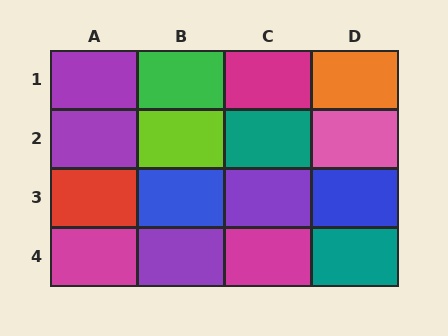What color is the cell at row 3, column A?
Red.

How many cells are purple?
4 cells are purple.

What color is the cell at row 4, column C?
Magenta.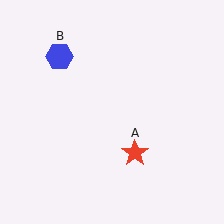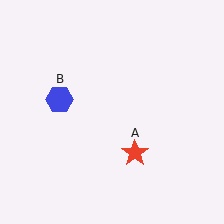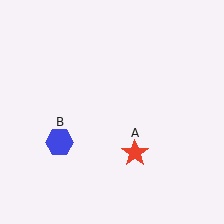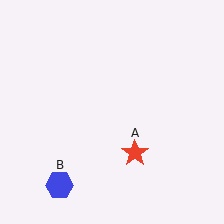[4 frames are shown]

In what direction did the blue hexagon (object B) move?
The blue hexagon (object B) moved down.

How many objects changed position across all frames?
1 object changed position: blue hexagon (object B).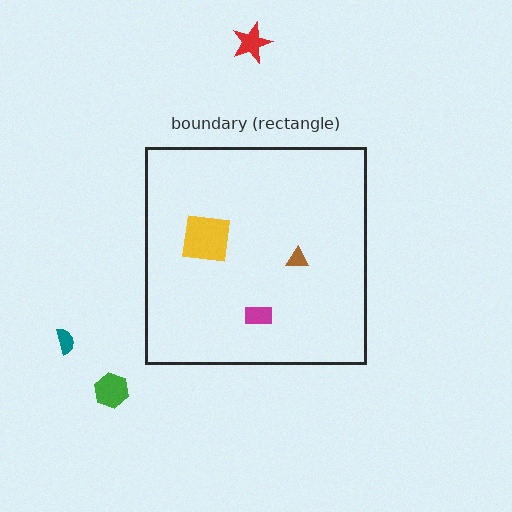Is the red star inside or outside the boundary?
Outside.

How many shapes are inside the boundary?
3 inside, 3 outside.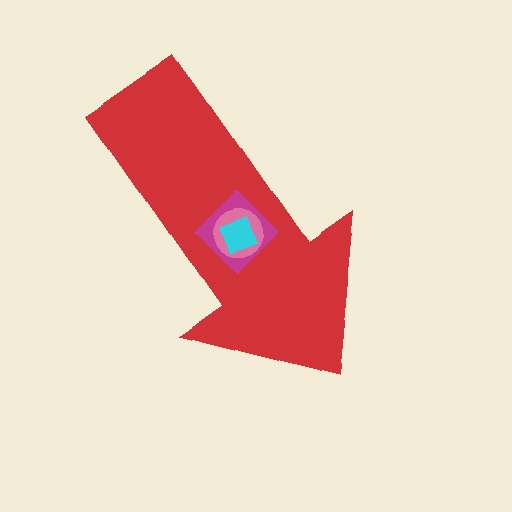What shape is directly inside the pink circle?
The cyan square.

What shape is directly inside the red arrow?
The magenta diamond.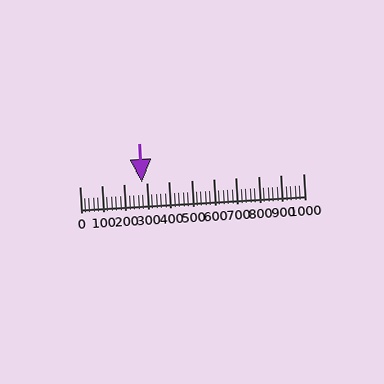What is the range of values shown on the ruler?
The ruler shows values from 0 to 1000.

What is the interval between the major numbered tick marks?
The major tick marks are spaced 100 units apart.